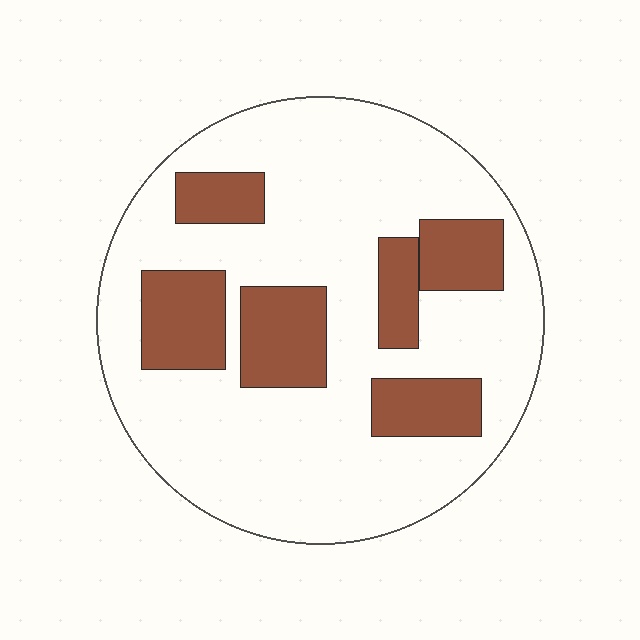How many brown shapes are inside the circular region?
6.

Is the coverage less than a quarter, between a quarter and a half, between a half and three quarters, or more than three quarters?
Less than a quarter.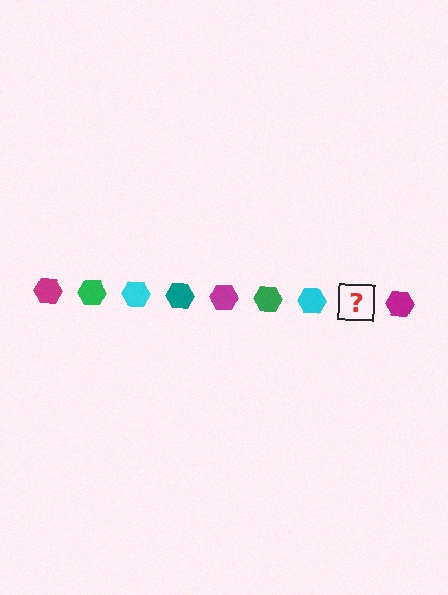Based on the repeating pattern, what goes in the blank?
The blank should be a teal hexagon.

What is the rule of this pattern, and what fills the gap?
The rule is that the pattern cycles through magenta, green, cyan, teal hexagons. The gap should be filled with a teal hexagon.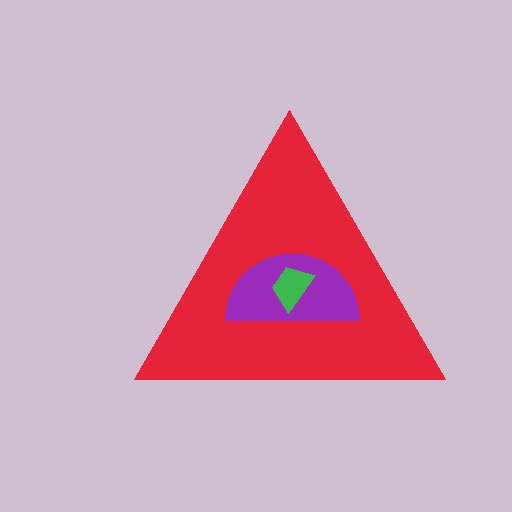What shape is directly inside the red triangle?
The purple semicircle.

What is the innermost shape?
The green trapezoid.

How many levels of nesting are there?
3.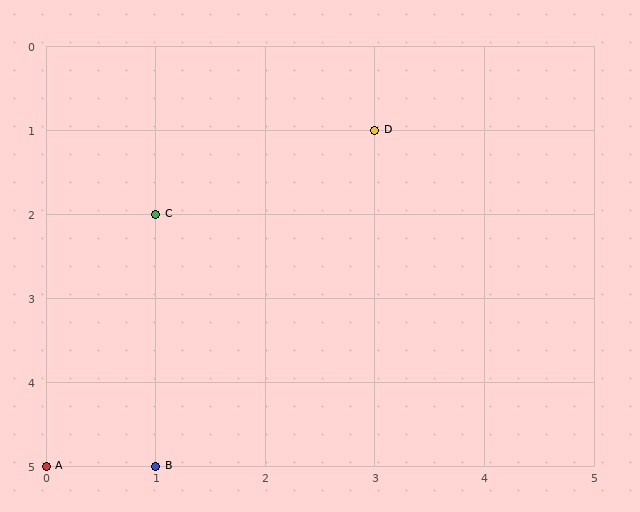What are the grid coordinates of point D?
Point D is at grid coordinates (3, 1).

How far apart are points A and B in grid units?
Points A and B are 1 column apart.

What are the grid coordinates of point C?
Point C is at grid coordinates (1, 2).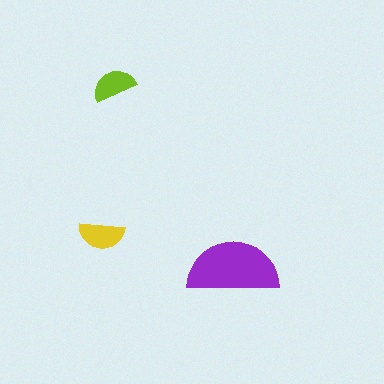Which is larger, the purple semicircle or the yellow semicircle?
The purple one.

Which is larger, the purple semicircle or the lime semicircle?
The purple one.